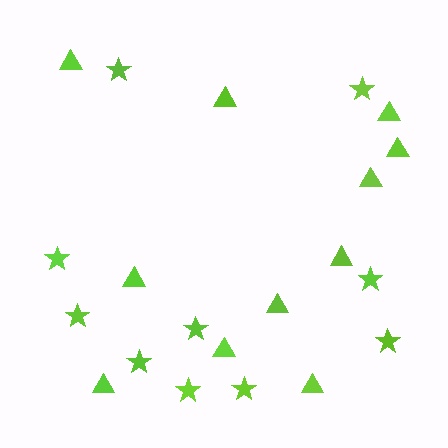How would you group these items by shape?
There are 2 groups: one group of triangles (11) and one group of stars (10).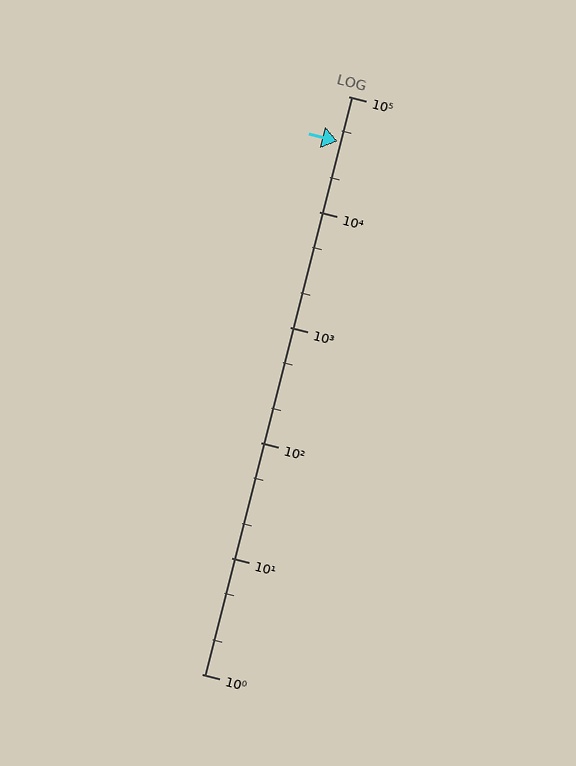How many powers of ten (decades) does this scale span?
The scale spans 5 decades, from 1 to 100000.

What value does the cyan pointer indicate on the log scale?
The pointer indicates approximately 41000.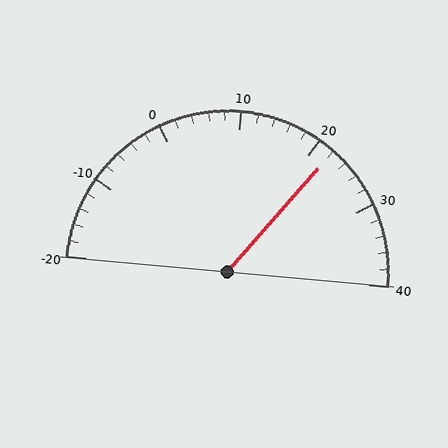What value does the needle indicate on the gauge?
The needle indicates approximately 22.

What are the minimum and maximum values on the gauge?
The gauge ranges from -20 to 40.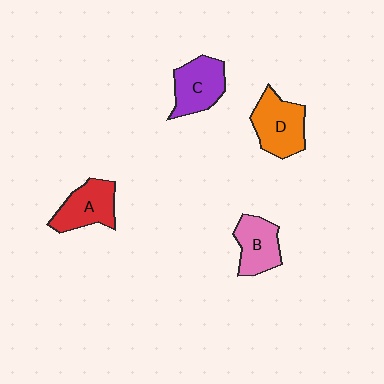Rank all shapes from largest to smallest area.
From largest to smallest: D (orange), C (purple), A (red), B (pink).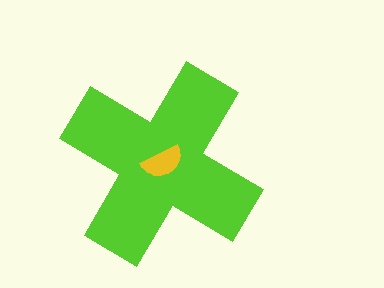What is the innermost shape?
The yellow semicircle.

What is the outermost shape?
The lime cross.